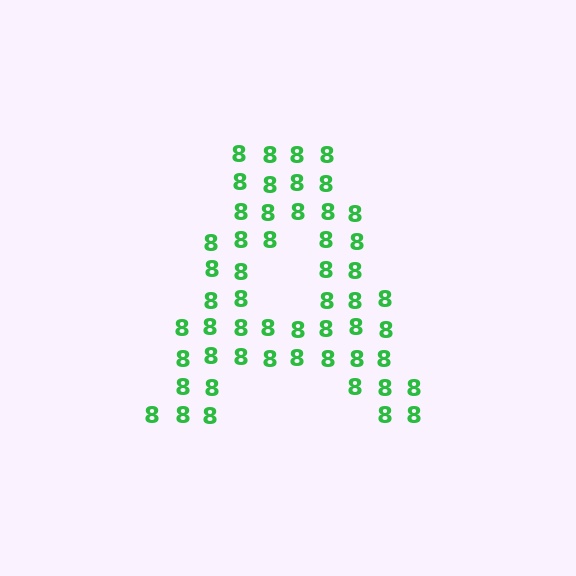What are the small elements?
The small elements are digit 8's.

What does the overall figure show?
The overall figure shows the letter A.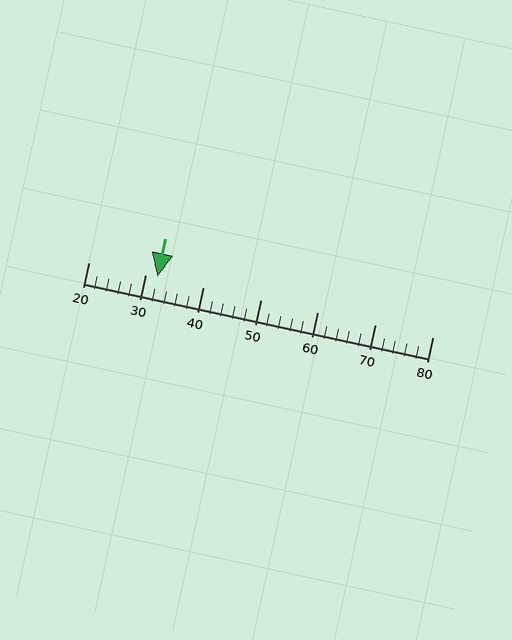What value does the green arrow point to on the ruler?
The green arrow points to approximately 32.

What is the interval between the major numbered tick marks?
The major tick marks are spaced 10 units apart.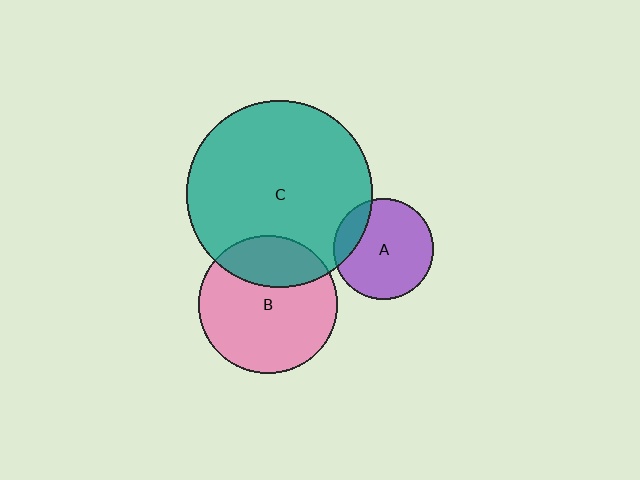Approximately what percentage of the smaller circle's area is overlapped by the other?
Approximately 15%.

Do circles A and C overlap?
Yes.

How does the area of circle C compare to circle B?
Approximately 1.8 times.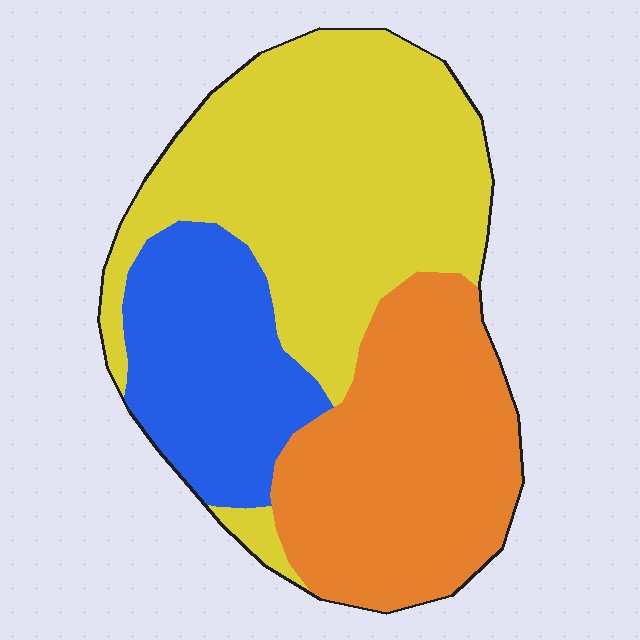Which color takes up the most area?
Yellow, at roughly 45%.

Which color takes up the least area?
Blue, at roughly 20%.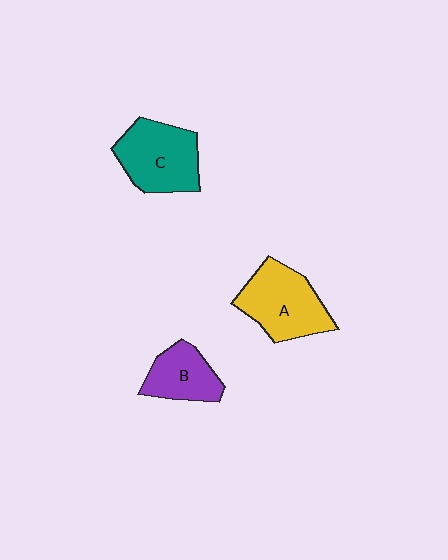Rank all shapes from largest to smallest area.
From largest to smallest: A (yellow), C (teal), B (purple).